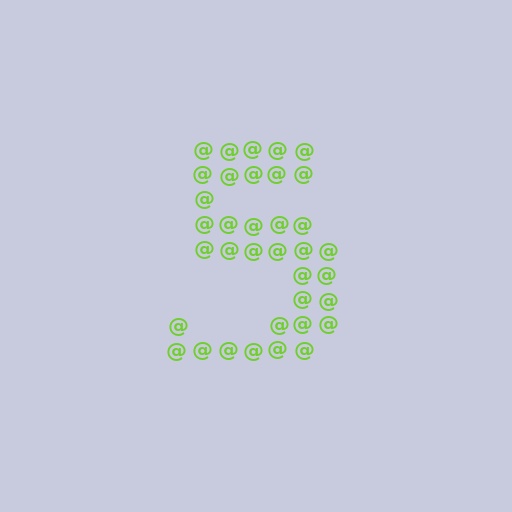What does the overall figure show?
The overall figure shows the digit 5.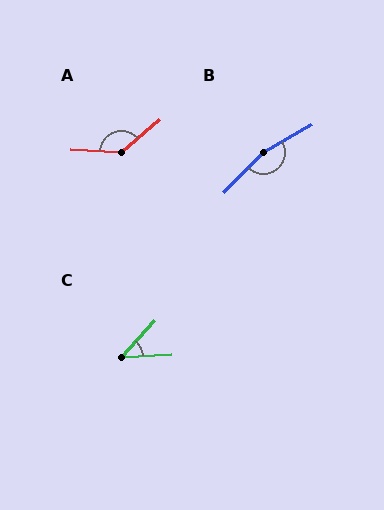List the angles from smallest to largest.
C (45°), A (136°), B (164°).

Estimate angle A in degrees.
Approximately 136 degrees.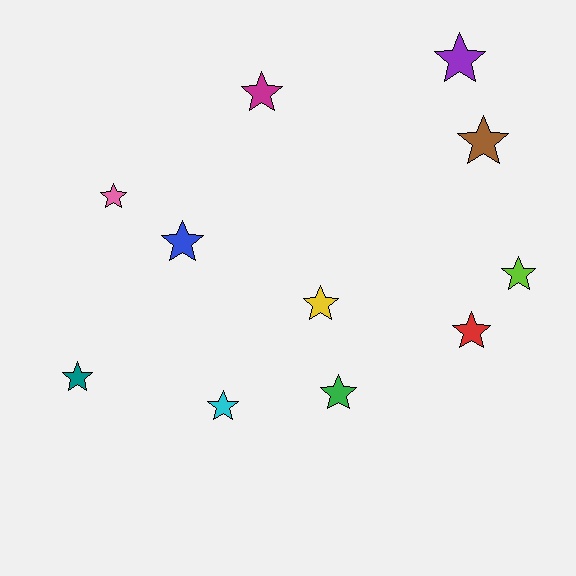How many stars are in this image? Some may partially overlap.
There are 11 stars.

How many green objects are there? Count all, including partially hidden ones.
There is 1 green object.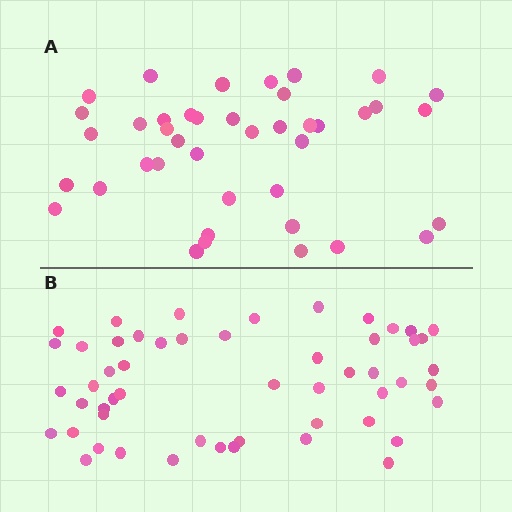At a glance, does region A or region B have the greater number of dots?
Region B (the bottom region) has more dots.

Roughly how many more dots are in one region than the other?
Region B has roughly 12 or so more dots than region A.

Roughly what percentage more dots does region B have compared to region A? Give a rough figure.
About 30% more.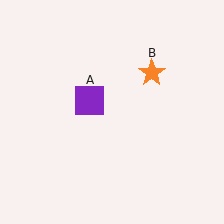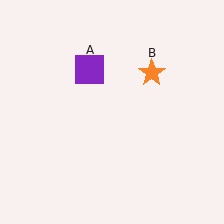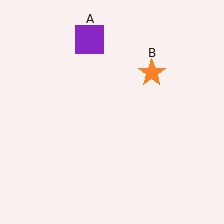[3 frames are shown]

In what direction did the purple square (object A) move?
The purple square (object A) moved up.